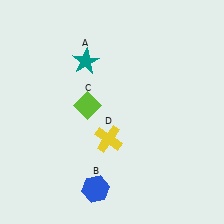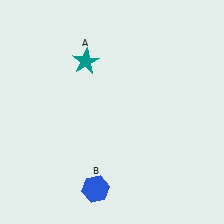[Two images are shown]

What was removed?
The yellow cross (D), the lime diamond (C) were removed in Image 2.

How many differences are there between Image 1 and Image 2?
There are 2 differences between the two images.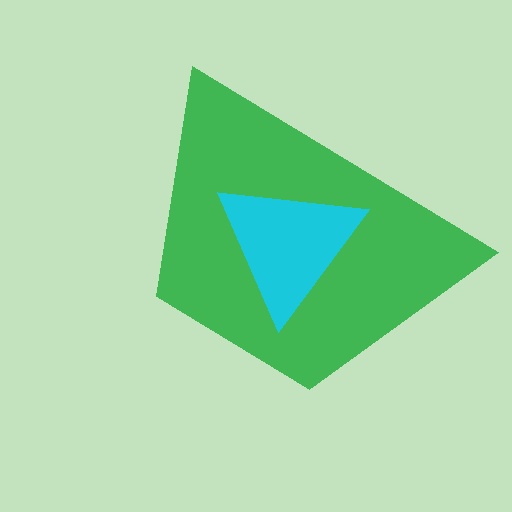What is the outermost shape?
The green trapezoid.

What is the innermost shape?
The cyan triangle.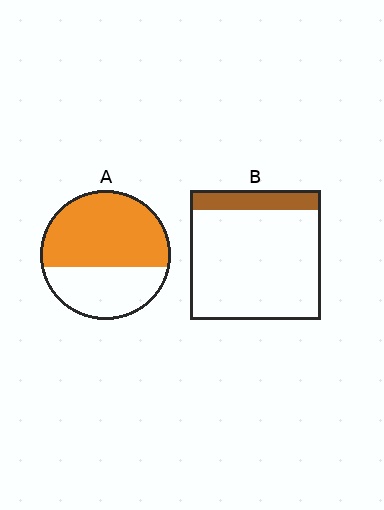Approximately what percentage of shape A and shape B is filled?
A is approximately 60% and B is approximately 15%.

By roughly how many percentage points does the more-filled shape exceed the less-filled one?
By roughly 45 percentage points (A over B).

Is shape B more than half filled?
No.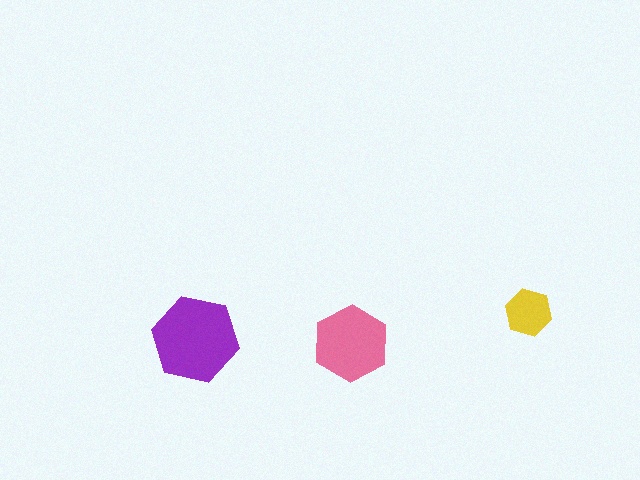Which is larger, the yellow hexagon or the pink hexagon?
The pink one.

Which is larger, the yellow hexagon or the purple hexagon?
The purple one.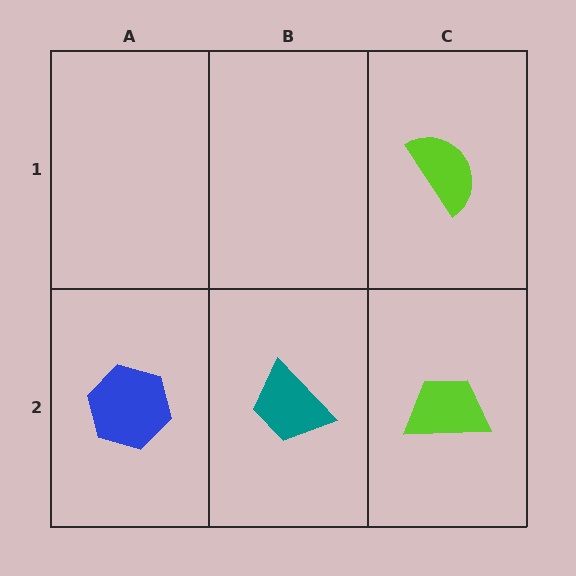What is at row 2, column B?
A teal trapezoid.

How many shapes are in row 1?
1 shape.